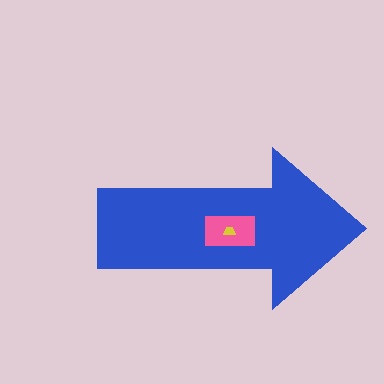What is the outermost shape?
The blue arrow.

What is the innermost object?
The yellow trapezoid.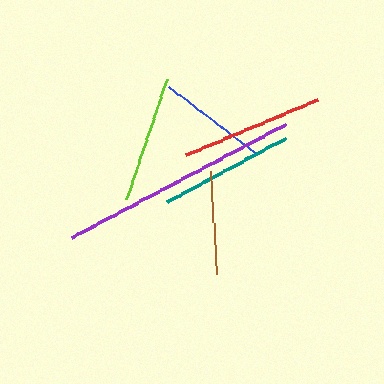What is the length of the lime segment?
The lime segment is approximately 127 pixels long.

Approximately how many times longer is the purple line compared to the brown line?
The purple line is approximately 2.3 times the length of the brown line.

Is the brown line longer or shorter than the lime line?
The lime line is longer than the brown line.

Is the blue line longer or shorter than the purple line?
The purple line is longer than the blue line.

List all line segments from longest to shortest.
From longest to shortest: purple, red, teal, lime, blue, brown.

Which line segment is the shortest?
The brown line is the shortest at approximately 104 pixels.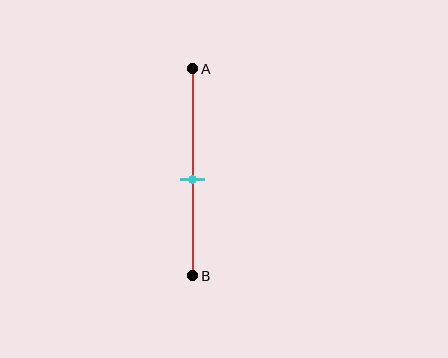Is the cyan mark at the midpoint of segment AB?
No, the mark is at about 55% from A, not at the 50% midpoint.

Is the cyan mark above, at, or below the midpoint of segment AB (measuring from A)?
The cyan mark is below the midpoint of segment AB.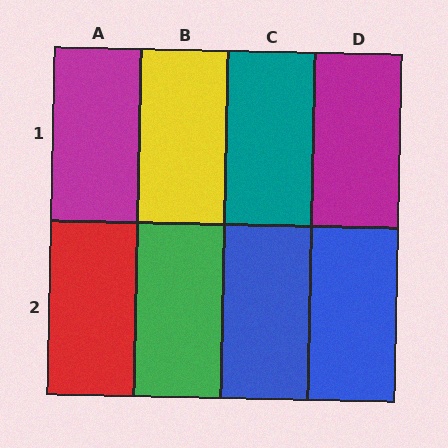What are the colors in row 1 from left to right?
Magenta, yellow, teal, magenta.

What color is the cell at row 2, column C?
Blue.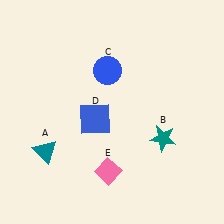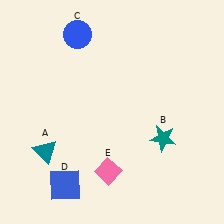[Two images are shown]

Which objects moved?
The objects that moved are: the blue circle (C), the blue square (D).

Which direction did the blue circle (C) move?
The blue circle (C) moved up.